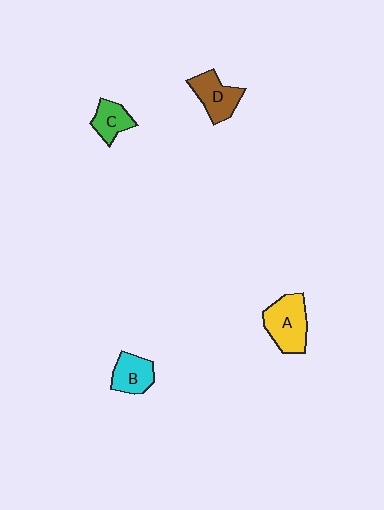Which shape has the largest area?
Shape A (yellow).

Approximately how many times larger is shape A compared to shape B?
Approximately 1.5 times.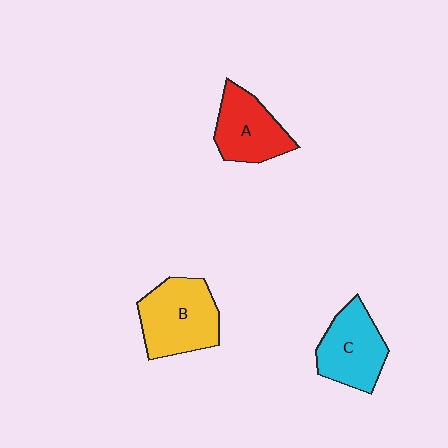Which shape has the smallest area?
Shape A (red).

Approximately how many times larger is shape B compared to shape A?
Approximately 1.2 times.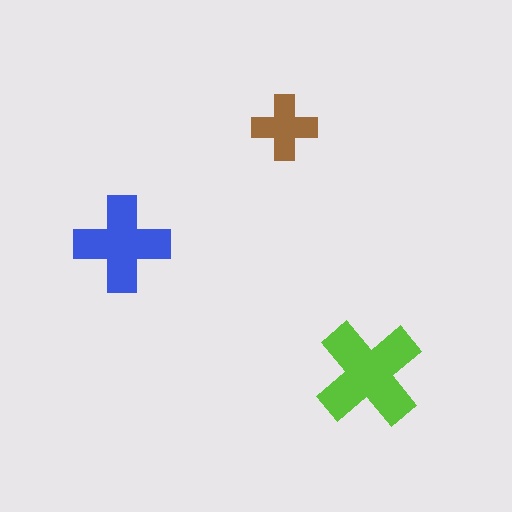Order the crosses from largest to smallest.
the lime one, the blue one, the brown one.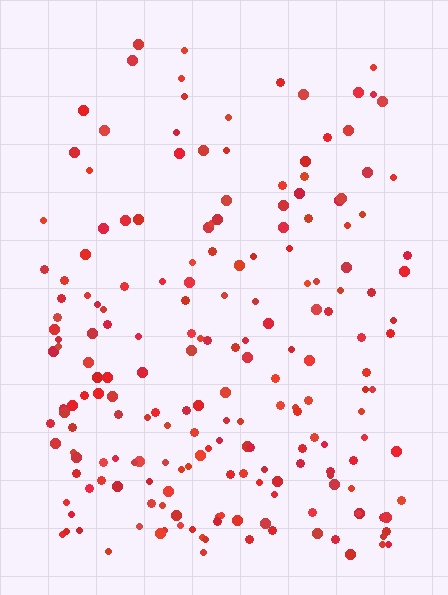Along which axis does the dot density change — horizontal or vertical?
Vertical.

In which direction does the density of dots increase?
From top to bottom, with the bottom side densest.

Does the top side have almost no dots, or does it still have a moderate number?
Still a moderate number, just noticeably fewer than the bottom.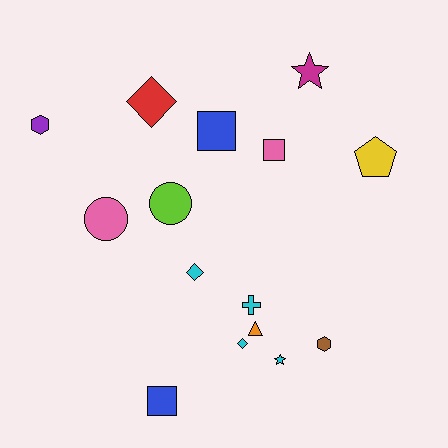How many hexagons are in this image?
There are 2 hexagons.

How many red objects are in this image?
There is 1 red object.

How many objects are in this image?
There are 15 objects.